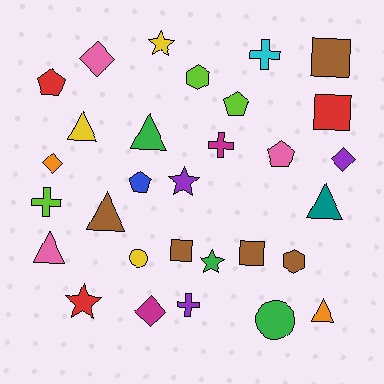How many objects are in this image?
There are 30 objects.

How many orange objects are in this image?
There are 2 orange objects.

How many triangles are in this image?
There are 6 triangles.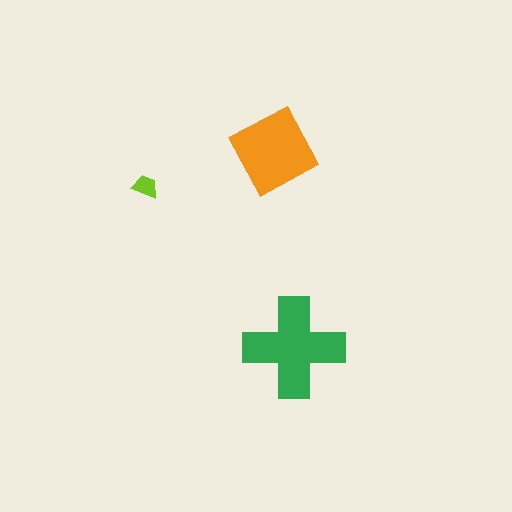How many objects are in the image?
There are 3 objects in the image.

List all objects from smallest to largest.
The lime trapezoid, the orange diamond, the green cross.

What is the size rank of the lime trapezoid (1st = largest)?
3rd.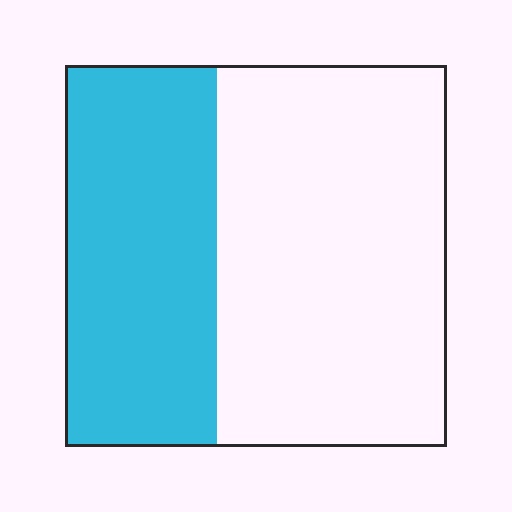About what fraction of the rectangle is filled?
About two fifths (2/5).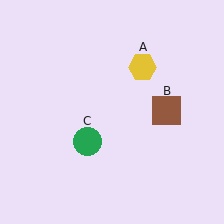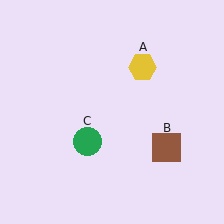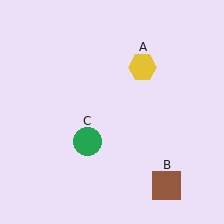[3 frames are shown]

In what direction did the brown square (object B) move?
The brown square (object B) moved down.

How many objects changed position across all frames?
1 object changed position: brown square (object B).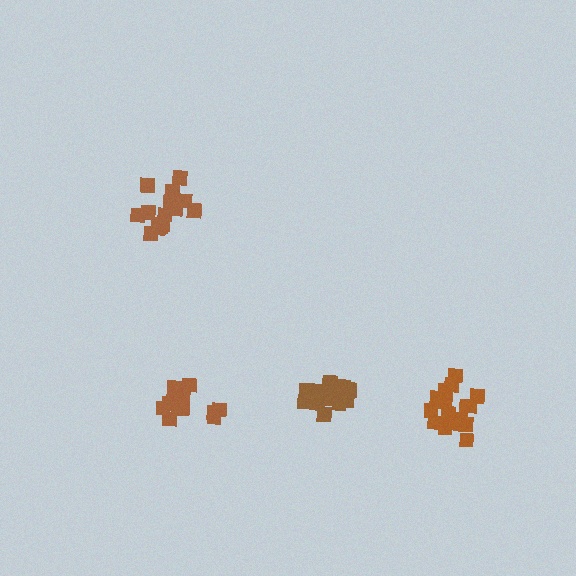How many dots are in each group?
Group 1: 15 dots, Group 2: 15 dots, Group 3: 17 dots, Group 4: 18 dots (65 total).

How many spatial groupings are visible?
There are 4 spatial groupings.